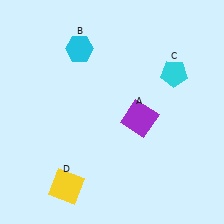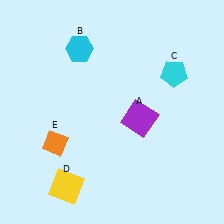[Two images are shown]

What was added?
An orange diamond (E) was added in Image 2.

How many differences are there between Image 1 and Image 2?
There is 1 difference between the two images.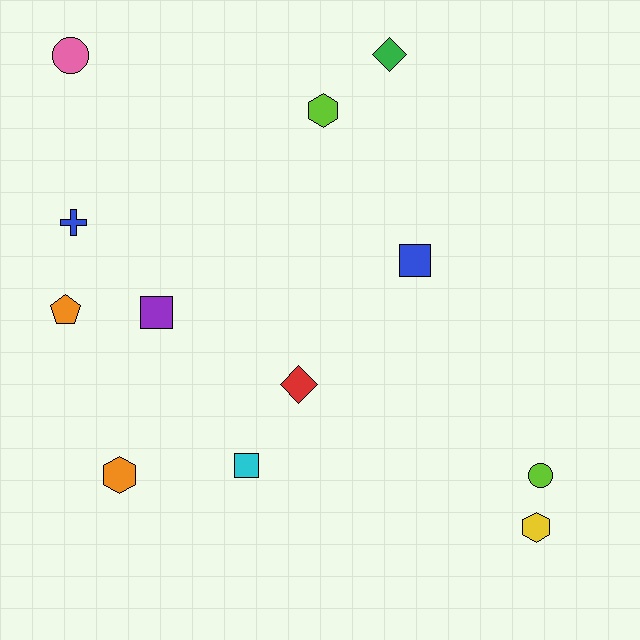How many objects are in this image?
There are 12 objects.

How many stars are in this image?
There are no stars.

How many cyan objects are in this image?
There is 1 cyan object.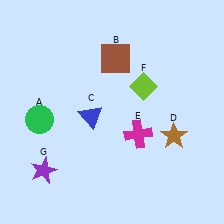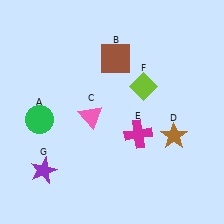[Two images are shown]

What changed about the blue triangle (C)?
In Image 1, C is blue. In Image 2, it changed to pink.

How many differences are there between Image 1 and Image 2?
There is 1 difference between the two images.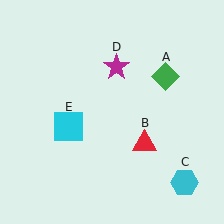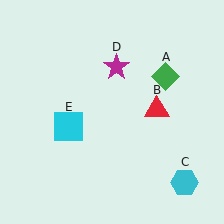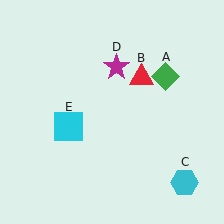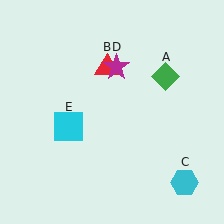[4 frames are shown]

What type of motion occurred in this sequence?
The red triangle (object B) rotated counterclockwise around the center of the scene.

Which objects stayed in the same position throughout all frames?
Green diamond (object A) and cyan hexagon (object C) and magenta star (object D) and cyan square (object E) remained stationary.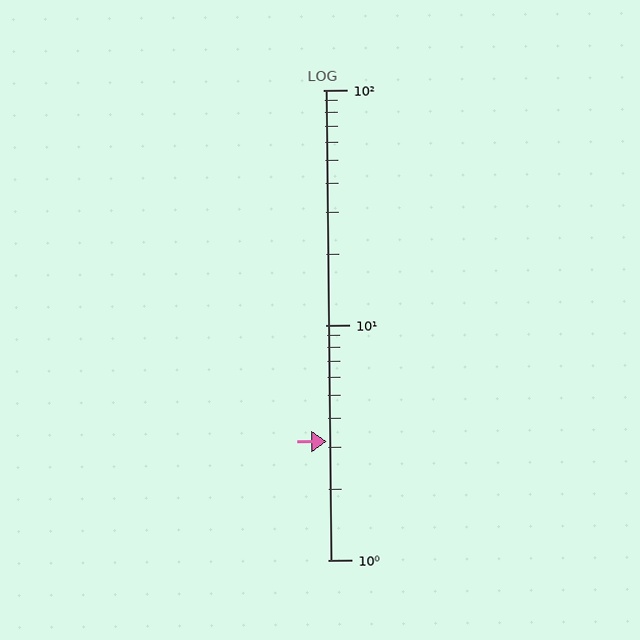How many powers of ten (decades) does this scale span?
The scale spans 2 decades, from 1 to 100.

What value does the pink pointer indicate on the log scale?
The pointer indicates approximately 3.2.